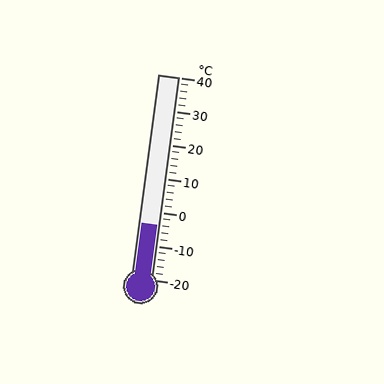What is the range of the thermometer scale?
The thermometer scale ranges from -20°C to 40°C.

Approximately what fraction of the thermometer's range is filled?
The thermometer is filled to approximately 25% of its range.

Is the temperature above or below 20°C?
The temperature is below 20°C.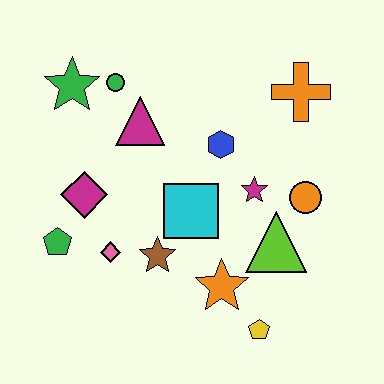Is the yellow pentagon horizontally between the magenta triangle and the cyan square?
No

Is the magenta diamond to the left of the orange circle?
Yes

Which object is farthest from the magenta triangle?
The yellow pentagon is farthest from the magenta triangle.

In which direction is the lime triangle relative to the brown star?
The lime triangle is to the right of the brown star.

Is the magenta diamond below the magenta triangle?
Yes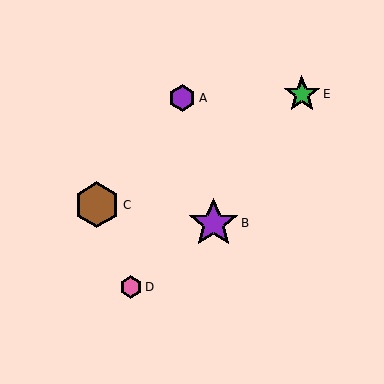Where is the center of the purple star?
The center of the purple star is at (213, 223).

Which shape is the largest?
The purple star (labeled B) is the largest.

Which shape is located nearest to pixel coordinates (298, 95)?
The green star (labeled E) at (302, 94) is nearest to that location.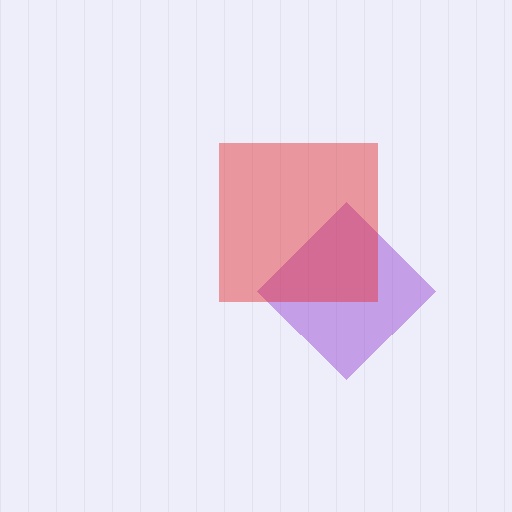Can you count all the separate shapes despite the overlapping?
Yes, there are 2 separate shapes.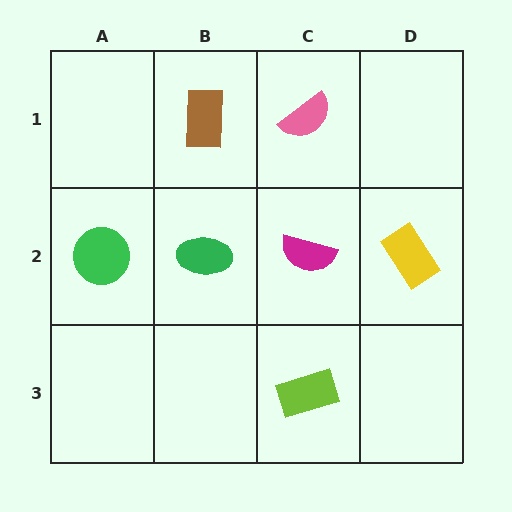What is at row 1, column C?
A pink semicircle.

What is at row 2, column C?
A magenta semicircle.